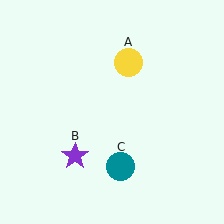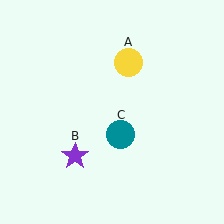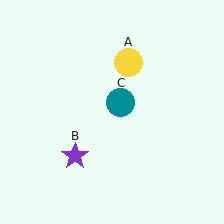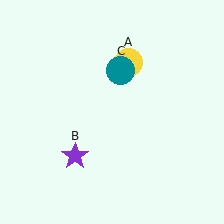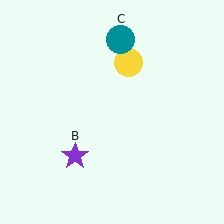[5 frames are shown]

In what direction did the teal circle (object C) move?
The teal circle (object C) moved up.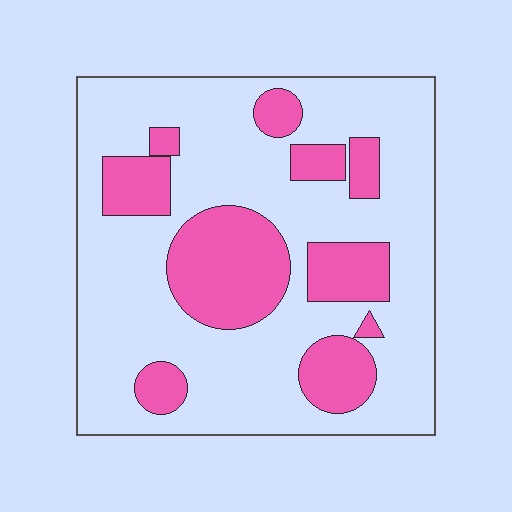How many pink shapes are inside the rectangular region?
10.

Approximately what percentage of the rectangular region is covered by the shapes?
Approximately 30%.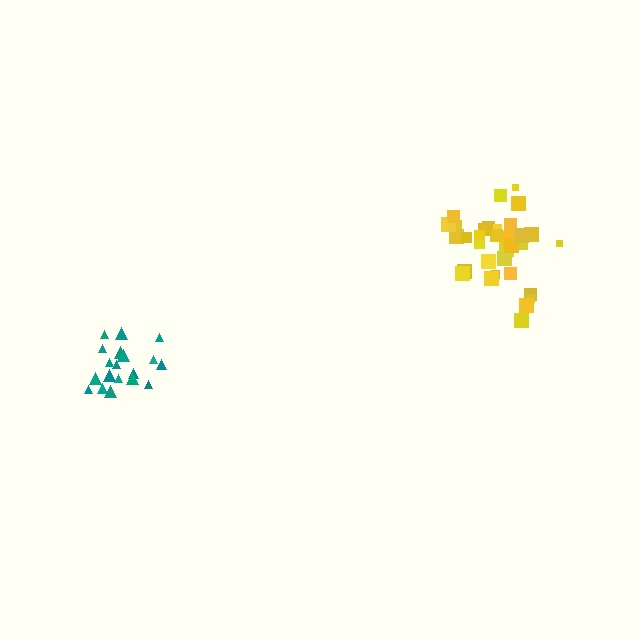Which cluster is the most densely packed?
Teal.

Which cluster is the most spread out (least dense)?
Yellow.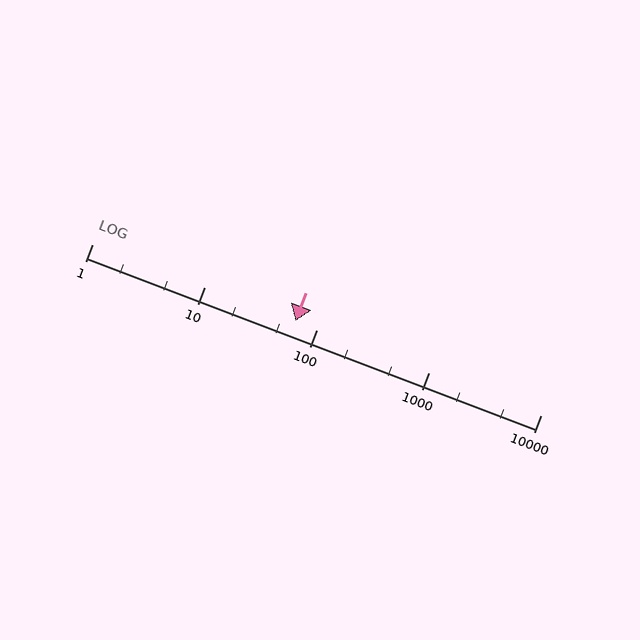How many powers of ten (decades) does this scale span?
The scale spans 4 decades, from 1 to 10000.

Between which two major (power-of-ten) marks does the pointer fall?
The pointer is between 10 and 100.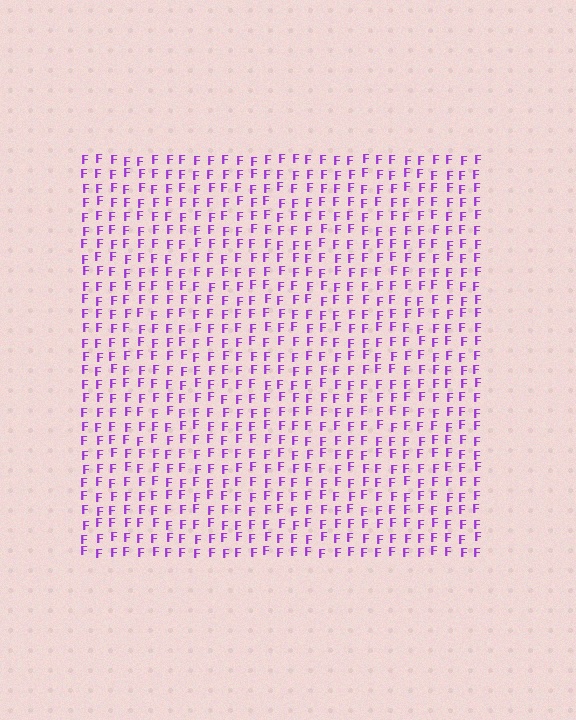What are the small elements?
The small elements are letter F's.